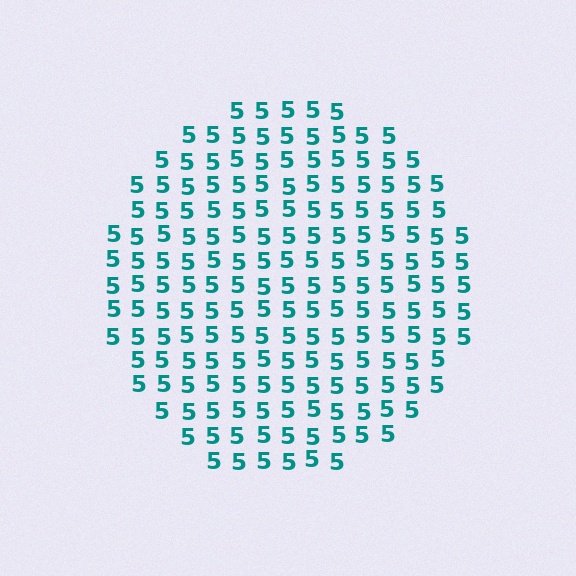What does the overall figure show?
The overall figure shows a circle.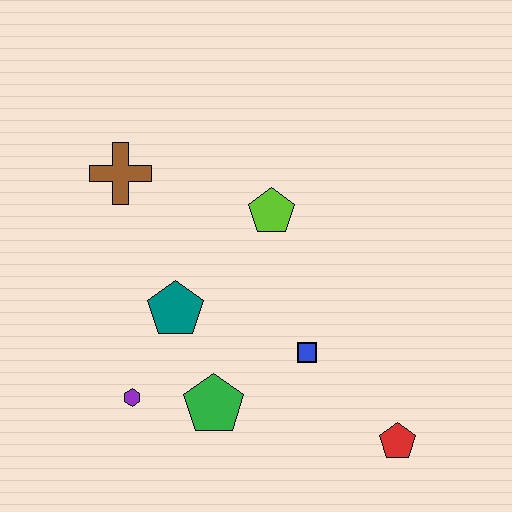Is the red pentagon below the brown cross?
Yes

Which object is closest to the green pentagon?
The purple hexagon is closest to the green pentagon.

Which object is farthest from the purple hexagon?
The red pentagon is farthest from the purple hexagon.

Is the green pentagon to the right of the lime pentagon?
No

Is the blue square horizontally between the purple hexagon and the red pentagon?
Yes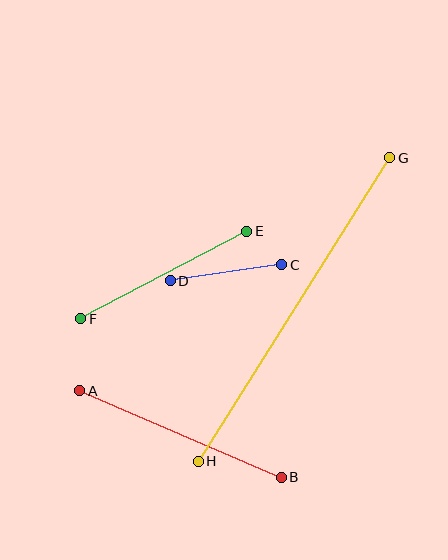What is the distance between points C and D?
The distance is approximately 113 pixels.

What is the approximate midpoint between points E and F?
The midpoint is at approximately (164, 275) pixels.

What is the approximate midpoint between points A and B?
The midpoint is at approximately (181, 434) pixels.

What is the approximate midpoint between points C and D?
The midpoint is at approximately (226, 273) pixels.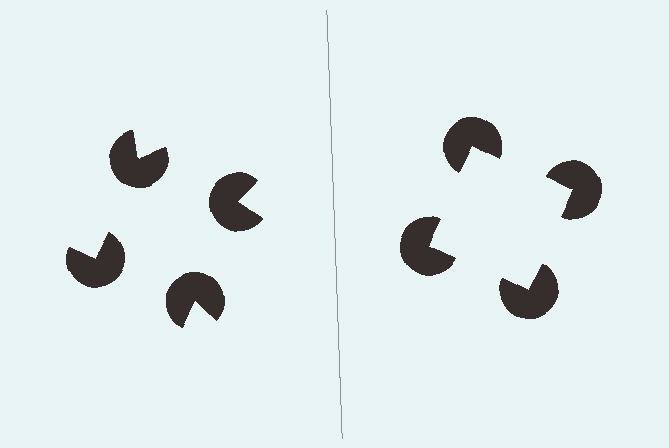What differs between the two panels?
The pac-man discs are positioned identically on both sides; only the wedge orientations differ. On the right they align to a square; on the left they are misaligned.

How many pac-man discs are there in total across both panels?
8 — 4 on each side.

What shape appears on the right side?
An illusory square.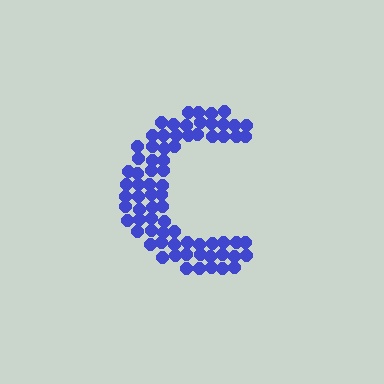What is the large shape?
The large shape is the letter C.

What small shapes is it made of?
It is made of small circles.